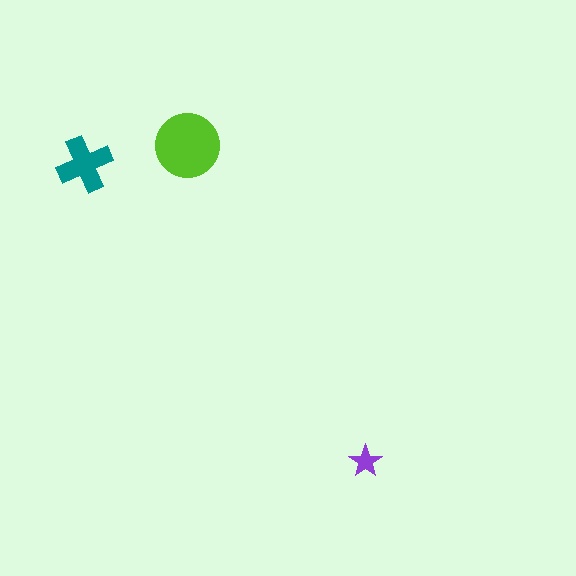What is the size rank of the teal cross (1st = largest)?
2nd.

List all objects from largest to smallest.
The lime circle, the teal cross, the purple star.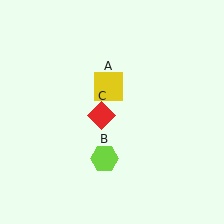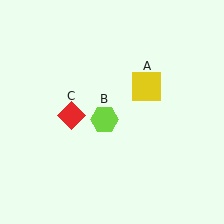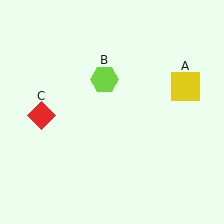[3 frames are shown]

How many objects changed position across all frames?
3 objects changed position: yellow square (object A), lime hexagon (object B), red diamond (object C).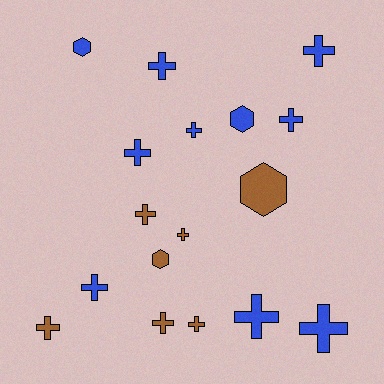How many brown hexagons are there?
There are 2 brown hexagons.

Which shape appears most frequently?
Cross, with 13 objects.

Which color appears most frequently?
Blue, with 10 objects.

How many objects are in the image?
There are 17 objects.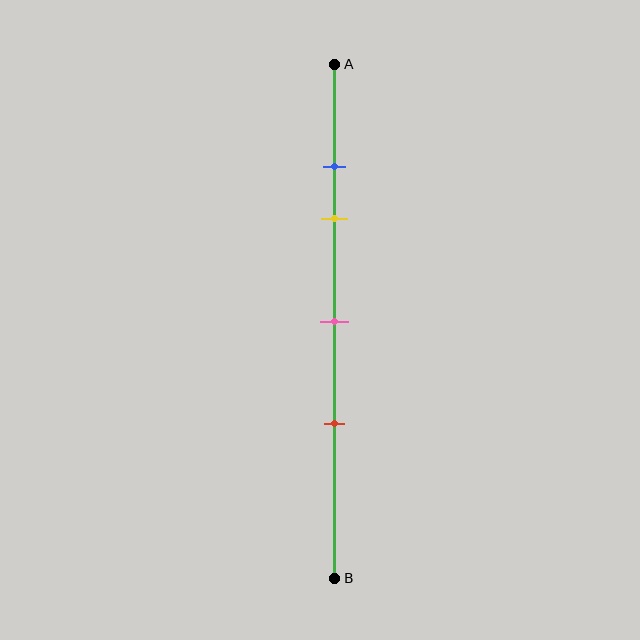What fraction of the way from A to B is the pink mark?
The pink mark is approximately 50% (0.5) of the way from A to B.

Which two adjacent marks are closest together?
The blue and yellow marks are the closest adjacent pair.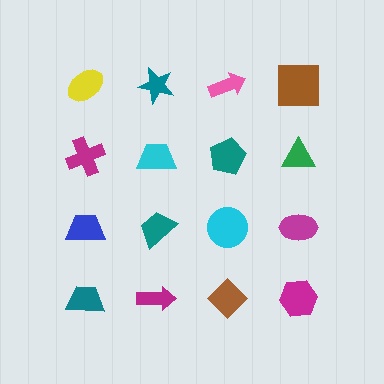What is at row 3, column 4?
A magenta ellipse.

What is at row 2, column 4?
A green triangle.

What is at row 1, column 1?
A yellow ellipse.